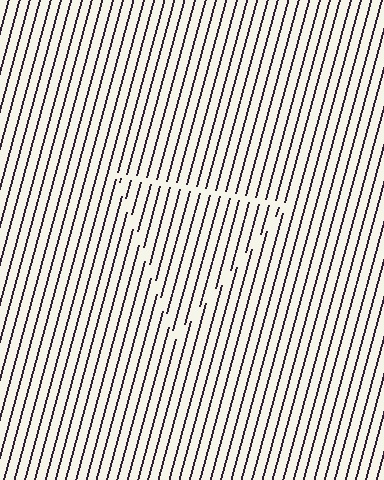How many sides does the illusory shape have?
3 sides — the line-ends trace a triangle.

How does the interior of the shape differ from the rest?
The interior of the shape contains the same grating, shifted by half a period — the contour is defined by the phase discontinuity where line-ends from the inner and outer gratings abut.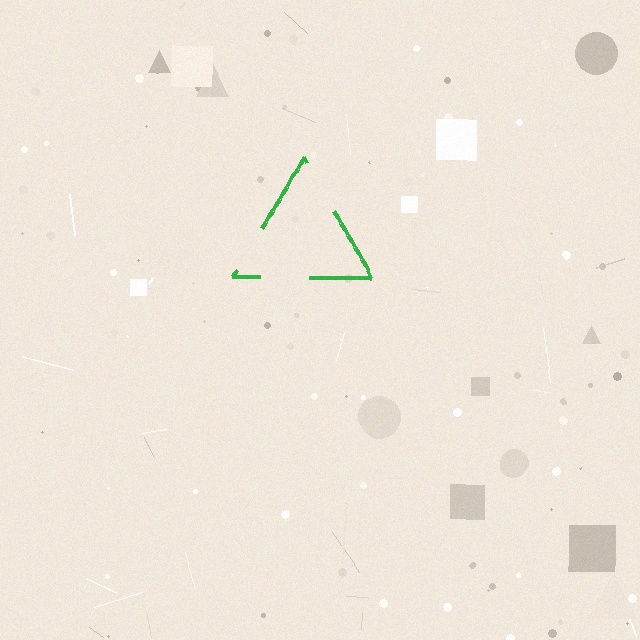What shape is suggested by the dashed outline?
The dashed outline suggests a triangle.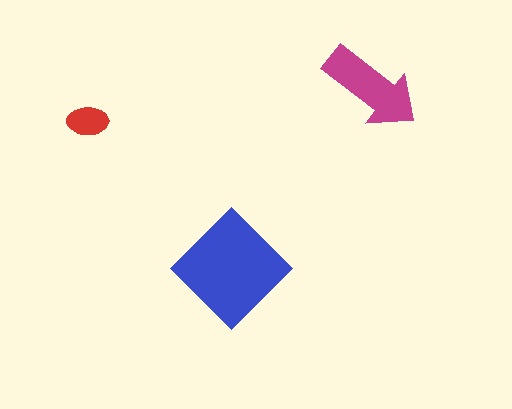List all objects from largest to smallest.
The blue diamond, the magenta arrow, the red ellipse.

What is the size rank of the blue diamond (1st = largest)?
1st.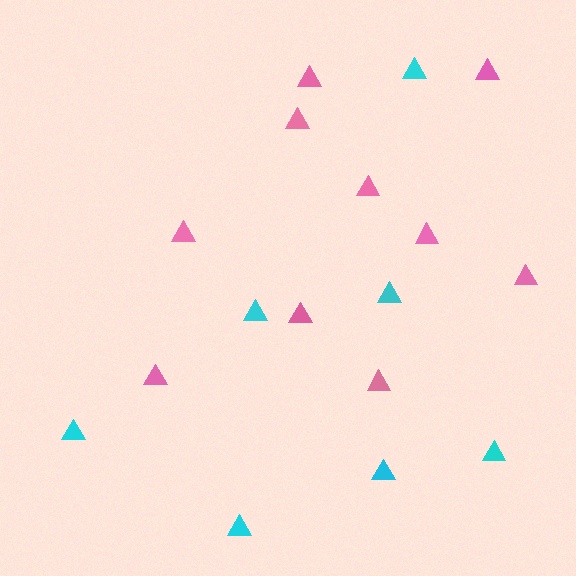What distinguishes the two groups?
There are 2 groups: one group of pink triangles (10) and one group of cyan triangles (7).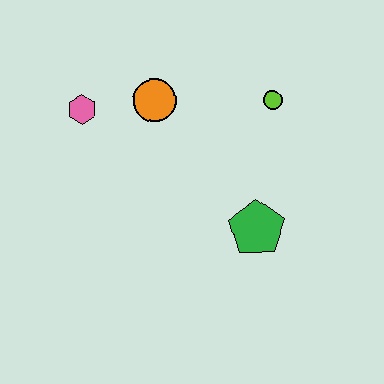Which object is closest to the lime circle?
The orange circle is closest to the lime circle.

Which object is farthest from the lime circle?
The pink hexagon is farthest from the lime circle.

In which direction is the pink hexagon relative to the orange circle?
The pink hexagon is to the left of the orange circle.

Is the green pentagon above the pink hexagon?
No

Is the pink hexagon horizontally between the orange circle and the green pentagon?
No